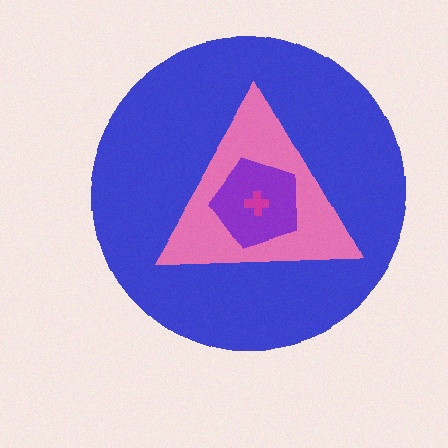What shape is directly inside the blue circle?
The pink triangle.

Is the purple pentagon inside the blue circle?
Yes.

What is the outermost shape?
The blue circle.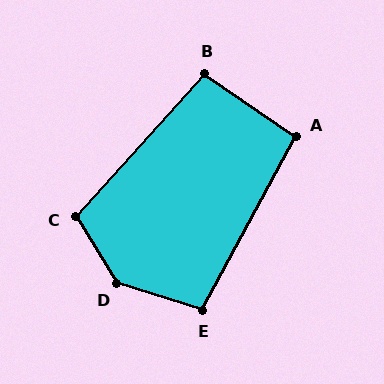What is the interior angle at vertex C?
Approximately 107 degrees (obtuse).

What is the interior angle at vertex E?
Approximately 101 degrees (obtuse).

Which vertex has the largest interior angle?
D, at approximately 138 degrees.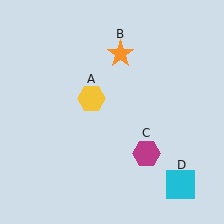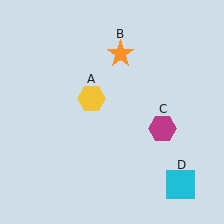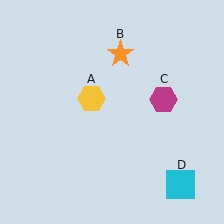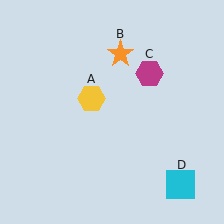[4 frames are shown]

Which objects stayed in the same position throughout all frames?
Yellow hexagon (object A) and orange star (object B) and cyan square (object D) remained stationary.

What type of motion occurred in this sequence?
The magenta hexagon (object C) rotated counterclockwise around the center of the scene.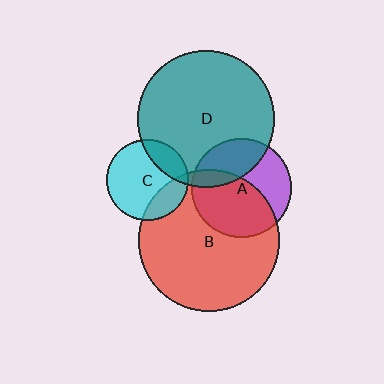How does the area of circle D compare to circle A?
Approximately 1.9 times.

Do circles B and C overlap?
Yes.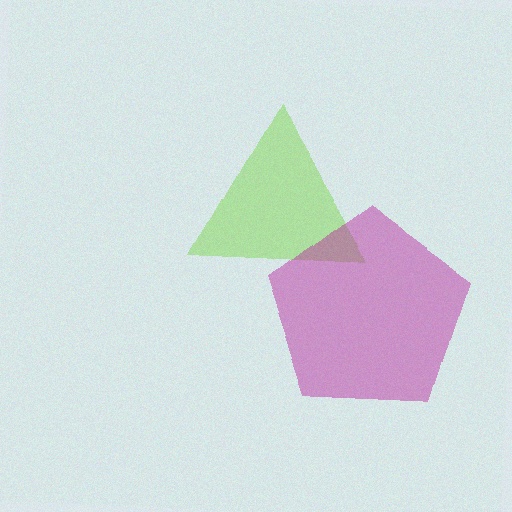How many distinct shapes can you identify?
There are 2 distinct shapes: a lime triangle, a magenta pentagon.